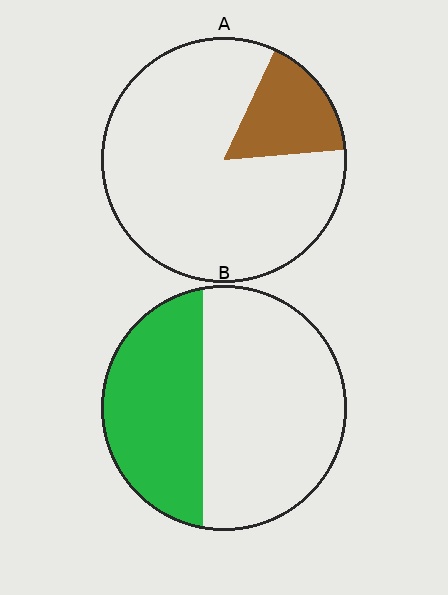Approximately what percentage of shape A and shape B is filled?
A is approximately 15% and B is approximately 40%.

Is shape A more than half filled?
No.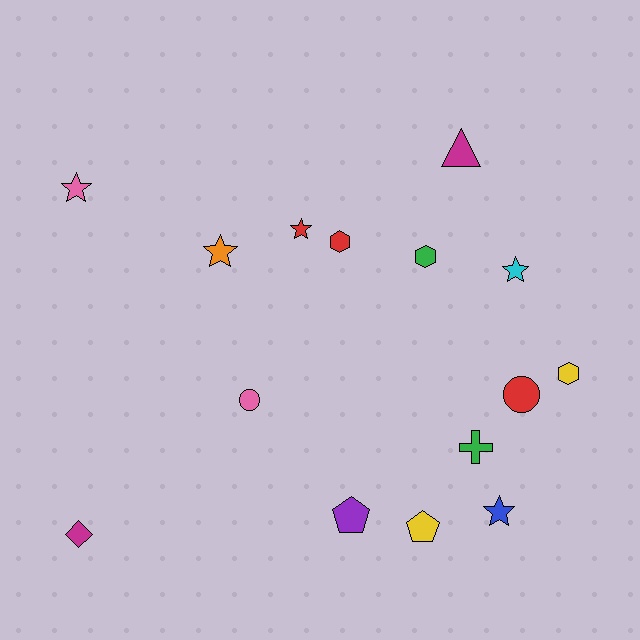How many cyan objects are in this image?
There is 1 cyan object.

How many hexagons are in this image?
There are 3 hexagons.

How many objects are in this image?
There are 15 objects.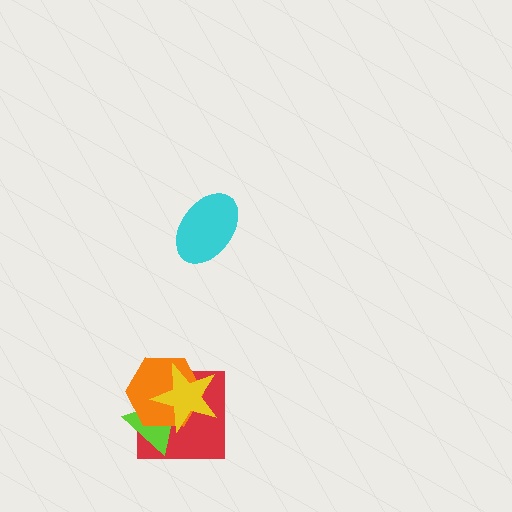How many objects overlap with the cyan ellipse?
0 objects overlap with the cyan ellipse.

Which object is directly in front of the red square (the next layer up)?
The lime triangle is directly in front of the red square.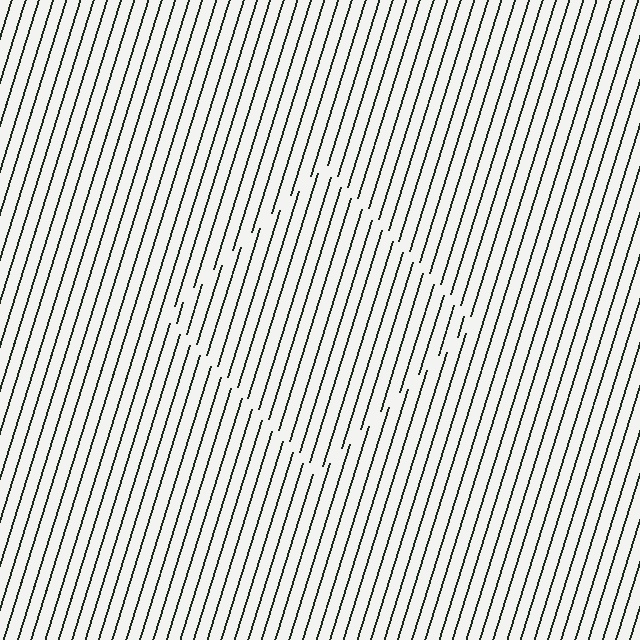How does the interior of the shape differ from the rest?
The interior of the shape contains the same grating, shifted by half a period — the contour is defined by the phase discontinuity where line-ends from the inner and outer gratings abut.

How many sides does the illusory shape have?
4 sides — the line-ends trace a square.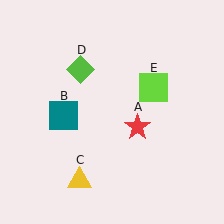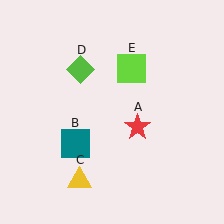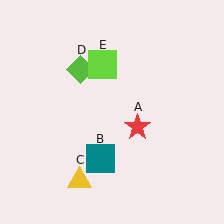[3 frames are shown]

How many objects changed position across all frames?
2 objects changed position: teal square (object B), lime square (object E).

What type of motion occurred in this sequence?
The teal square (object B), lime square (object E) rotated counterclockwise around the center of the scene.